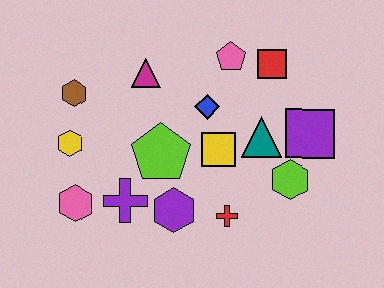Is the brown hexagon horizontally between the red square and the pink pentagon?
No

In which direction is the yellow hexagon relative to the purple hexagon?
The yellow hexagon is to the left of the purple hexagon.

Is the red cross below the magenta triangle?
Yes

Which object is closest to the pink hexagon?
The purple cross is closest to the pink hexagon.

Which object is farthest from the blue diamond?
The pink hexagon is farthest from the blue diamond.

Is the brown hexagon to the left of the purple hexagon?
Yes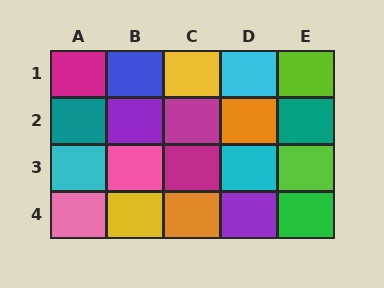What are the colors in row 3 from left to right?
Cyan, pink, magenta, cyan, lime.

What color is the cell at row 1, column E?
Lime.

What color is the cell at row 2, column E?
Teal.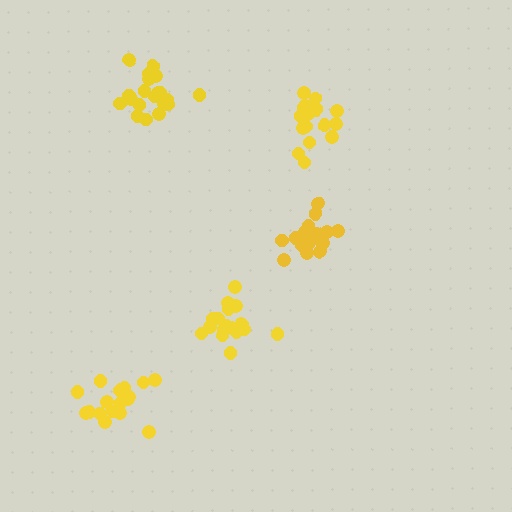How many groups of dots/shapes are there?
There are 5 groups.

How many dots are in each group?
Group 1: 18 dots, Group 2: 20 dots, Group 3: 19 dots, Group 4: 21 dots, Group 5: 18 dots (96 total).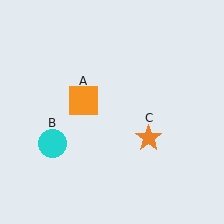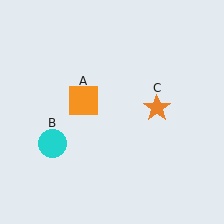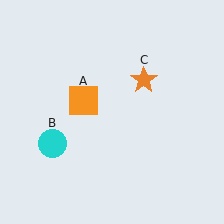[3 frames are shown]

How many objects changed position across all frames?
1 object changed position: orange star (object C).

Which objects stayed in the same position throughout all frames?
Orange square (object A) and cyan circle (object B) remained stationary.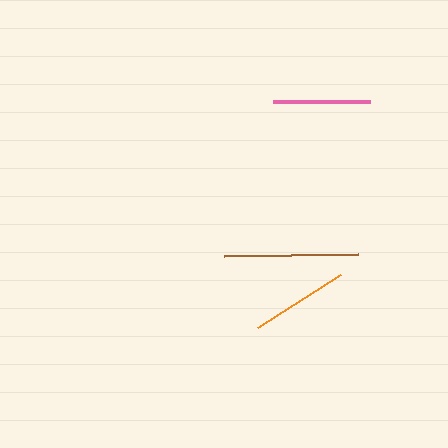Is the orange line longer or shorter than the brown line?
The brown line is longer than the orange line.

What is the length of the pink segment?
The pink segment is approximately 97 pixels long.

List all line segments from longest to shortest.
From longest to shortest: brown, orange, pink.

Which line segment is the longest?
The brown line is the longest at approximately 135 pixels.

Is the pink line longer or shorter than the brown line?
The brown line is longer than the pink line.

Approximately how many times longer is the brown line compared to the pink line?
The brown line is approximately 1.4 times the length of the pink line.